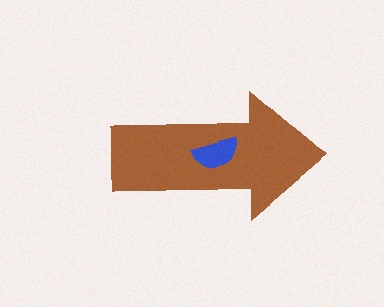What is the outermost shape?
The brown arrow.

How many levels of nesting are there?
2.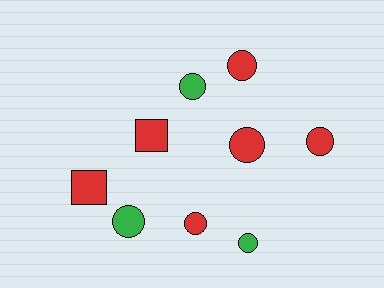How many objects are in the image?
There are 9 objects.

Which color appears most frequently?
Red, with 6 objects.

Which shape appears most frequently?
Circle, with 7 objects.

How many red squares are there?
There are 2 red squares.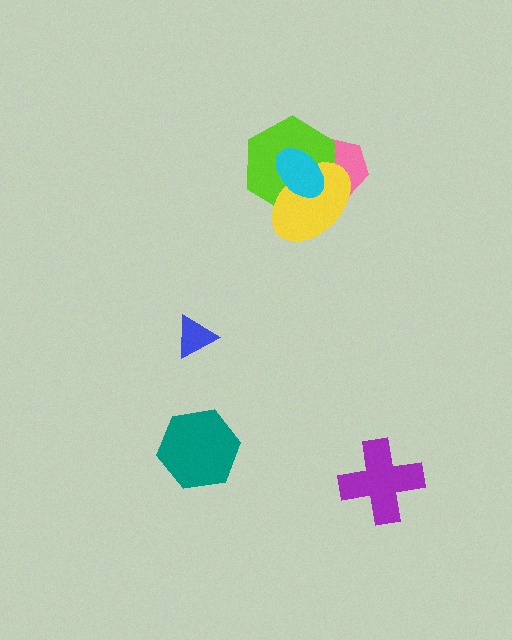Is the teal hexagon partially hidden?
No, no other shape covers it.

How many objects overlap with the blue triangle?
0 objects overlap with the blue triangle.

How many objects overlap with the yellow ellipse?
3 objects overlap with the yellow ellipse.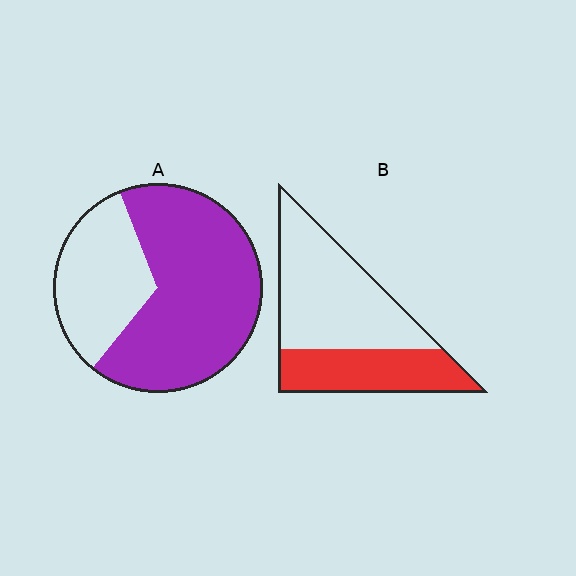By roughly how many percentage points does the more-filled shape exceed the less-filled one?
By roughly 30 percentage points (A over B).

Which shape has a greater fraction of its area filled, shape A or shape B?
Shape A.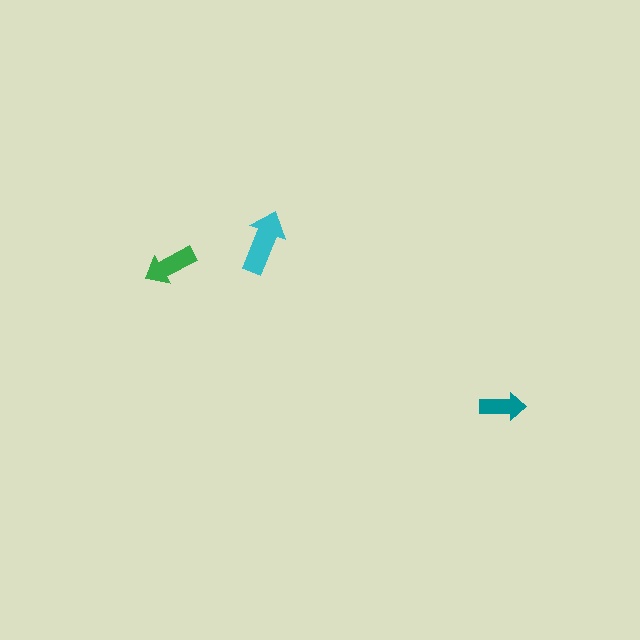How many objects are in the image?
There are 3 objects in the image.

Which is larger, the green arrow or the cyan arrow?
The cyan one.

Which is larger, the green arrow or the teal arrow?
The green one.